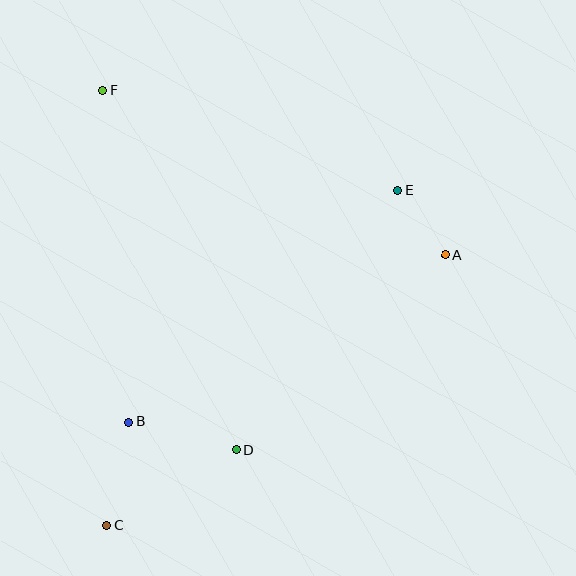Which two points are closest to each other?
Points A and E are closest to each other.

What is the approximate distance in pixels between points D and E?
The distance between D and E is approximately 306 pixels.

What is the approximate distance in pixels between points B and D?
The distance between B and D is approximately 110 pixels.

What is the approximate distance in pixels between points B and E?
The distance between B and E is approximately 355 pixels.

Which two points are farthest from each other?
Points C and E are farthest from each other.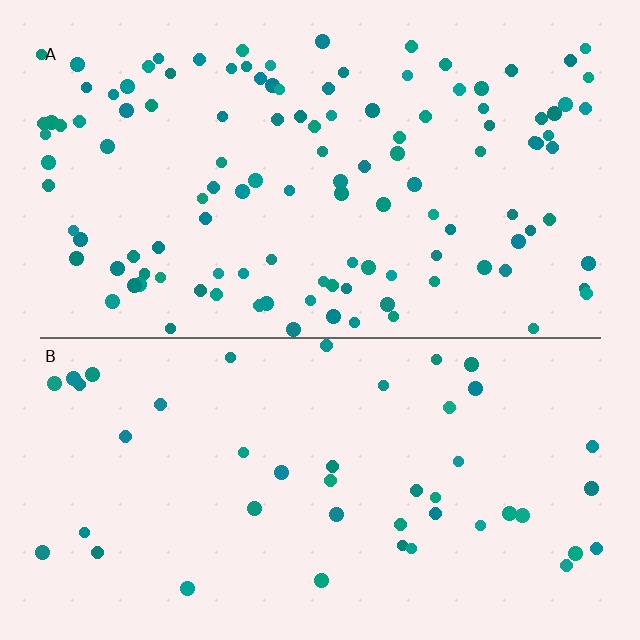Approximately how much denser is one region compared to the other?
Approximately 2.6× — region A over region B.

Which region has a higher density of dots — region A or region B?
A (the top).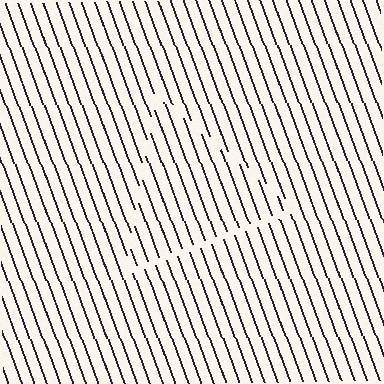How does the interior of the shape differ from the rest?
The interior of the shape contains the same grating, shifted by half a period — the contour is defined by the phase discontinuity where line-ends from the inner and outer gratings abut.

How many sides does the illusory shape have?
3 sides — the line-ends trace a triangle.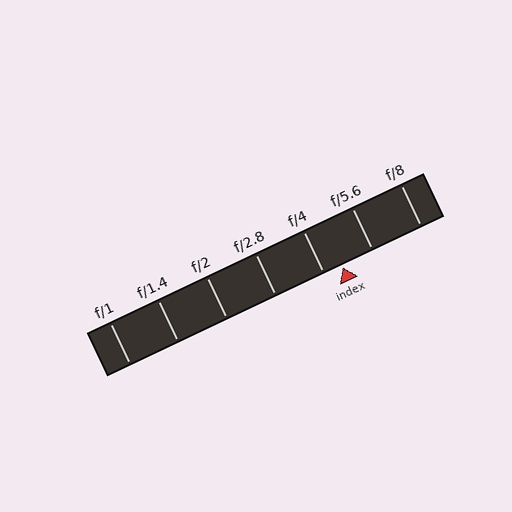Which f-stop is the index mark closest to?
The index mark is closest to f/4.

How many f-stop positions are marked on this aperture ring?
There are 7 f-stop positions marked.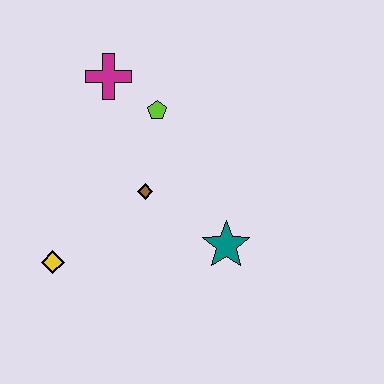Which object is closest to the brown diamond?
The lime pentagon is closest to the brown diamond.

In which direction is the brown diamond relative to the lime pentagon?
The brown diamond is below the lime pentagon.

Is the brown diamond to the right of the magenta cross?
Yes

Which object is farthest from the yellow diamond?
The magenta cross is farthest from the yellow diamond.